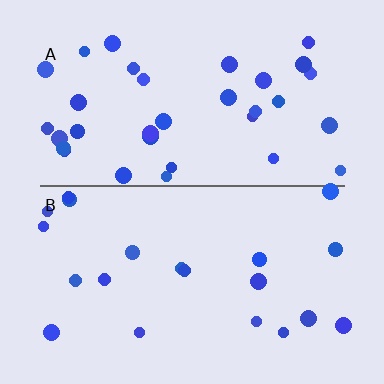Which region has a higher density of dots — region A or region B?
A (the top).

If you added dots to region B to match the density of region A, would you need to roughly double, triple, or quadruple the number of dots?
Approximately double.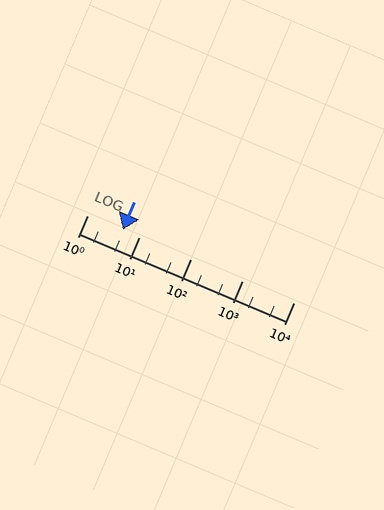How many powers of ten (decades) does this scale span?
The scale spans 4 decades, from 1 to 10000.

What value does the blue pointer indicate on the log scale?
The pointer indicates approximately 4.9.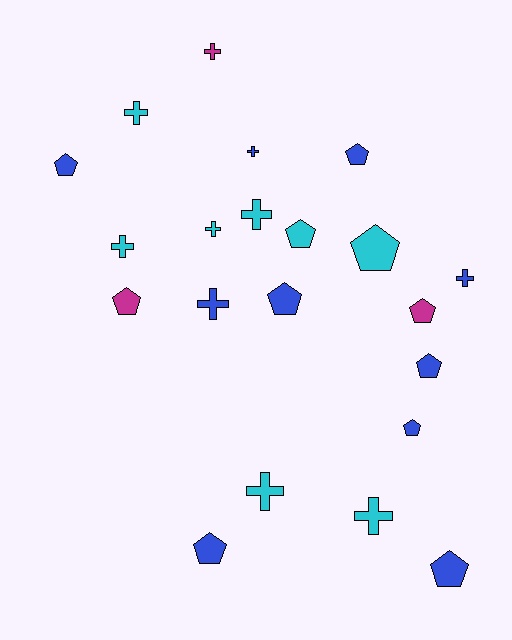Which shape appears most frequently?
Pentagon, with 11 objects.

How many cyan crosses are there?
There are 6 cyan crosses.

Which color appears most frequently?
Blue, with 10 objects.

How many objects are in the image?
There are 21 objects.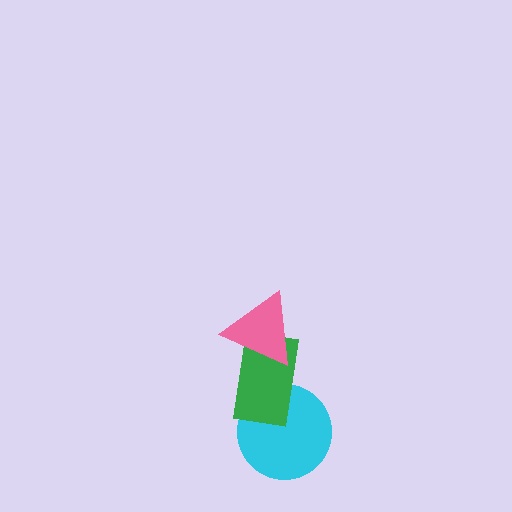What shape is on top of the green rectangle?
The pink triangle is on top of the green rectangle.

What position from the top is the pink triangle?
The pink triangle is 1st from the top.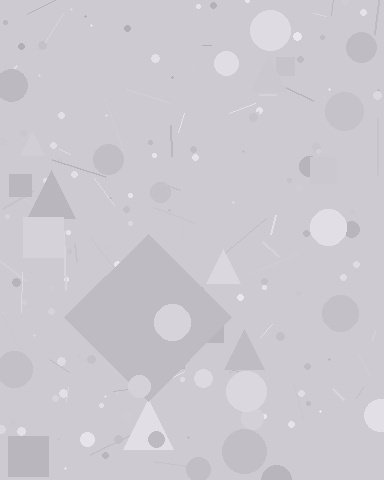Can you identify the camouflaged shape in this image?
The camouflaged shape is a diamond.